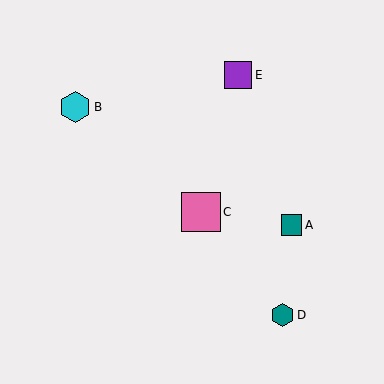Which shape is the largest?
The pink square (labeled C) is the largest.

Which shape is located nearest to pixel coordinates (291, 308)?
The teal hexagon (labeled D) at (283, 315) is nearest to that location.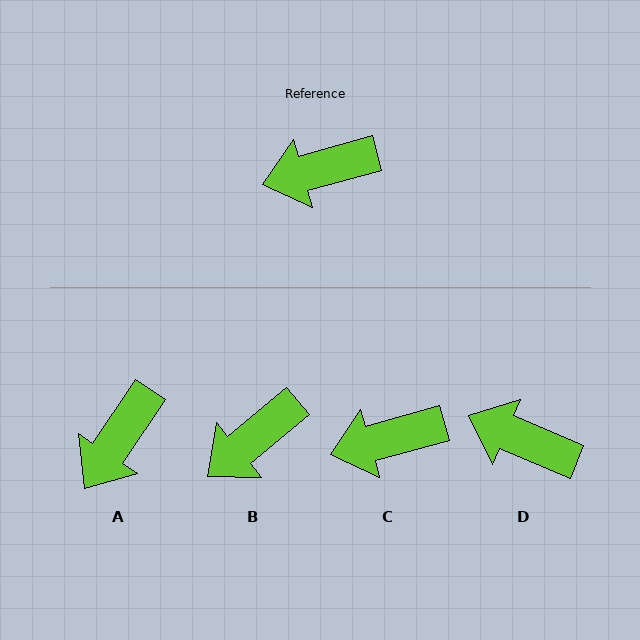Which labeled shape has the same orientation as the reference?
C.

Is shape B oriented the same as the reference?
No, it is off by about 24 degrees.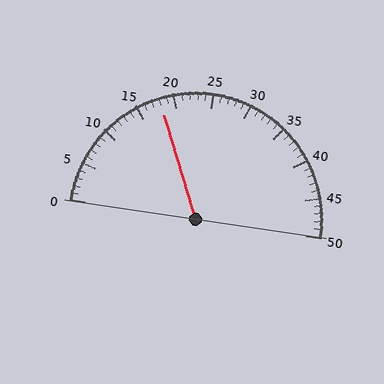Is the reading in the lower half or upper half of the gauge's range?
The reading is in the lower half of the range (0 to 50).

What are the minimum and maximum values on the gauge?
The gauge ranges from 0 to 50.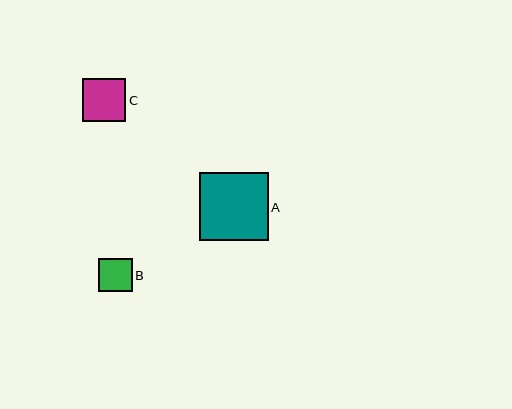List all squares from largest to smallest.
From largest to smallest: A, C, B.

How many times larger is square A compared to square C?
Square A is approximately 1.6 times the size of square C.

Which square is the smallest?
Square B is the smallest with a size of approximately 33 pixels.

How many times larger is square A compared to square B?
Square A is approximately 2.1 times the size of square B.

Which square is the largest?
Square A is the largest with a size of approximately 68 pixels.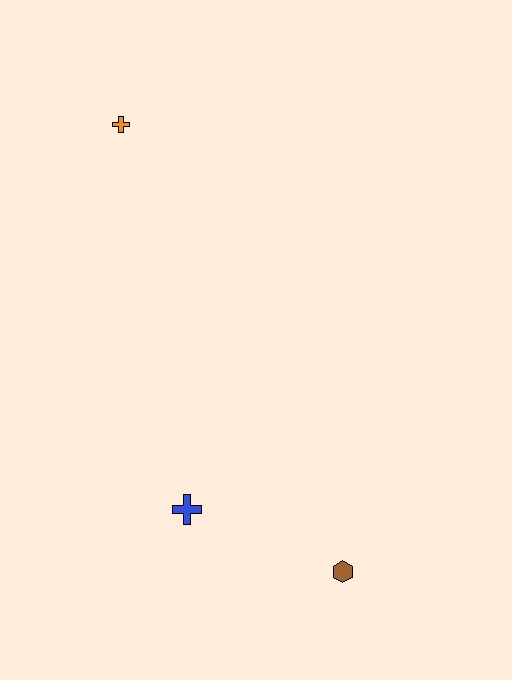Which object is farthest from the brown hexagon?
The orange cross is farthest from the brown hexagon.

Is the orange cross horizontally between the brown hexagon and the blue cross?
No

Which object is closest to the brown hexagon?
The blue cross is closest to the brown hexagon.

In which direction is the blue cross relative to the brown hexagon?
The blue cross is to the left of the brown hexagon.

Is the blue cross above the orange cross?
No